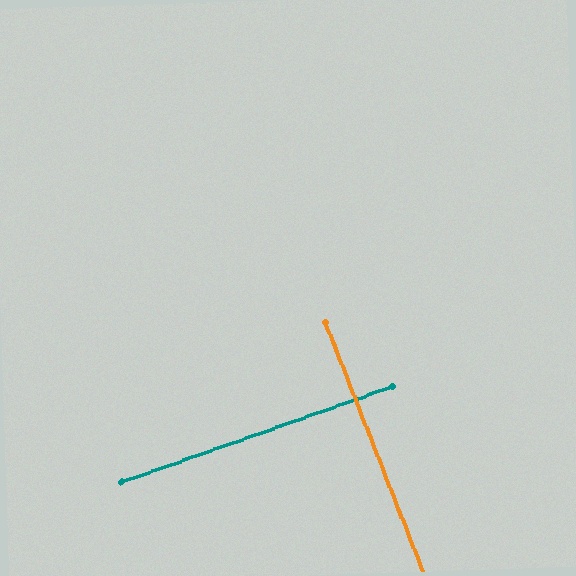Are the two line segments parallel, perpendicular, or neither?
Perpendicular — they meet at approximately 88°.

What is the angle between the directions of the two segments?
Approximately 88 degrees.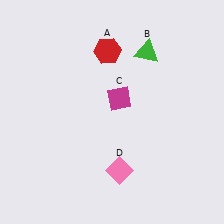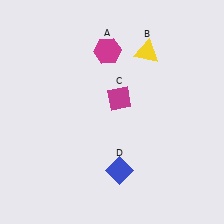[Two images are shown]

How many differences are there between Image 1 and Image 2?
There are 3 differences between the two images.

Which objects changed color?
A changed from red to magenta. B changed from green to yellow. D changed from pink to blue.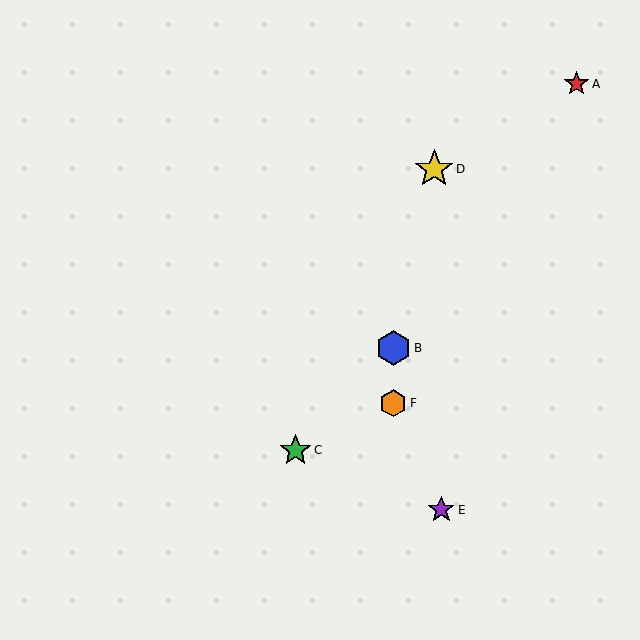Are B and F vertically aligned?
Yes, both are at x≈393.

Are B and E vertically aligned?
No, B is at x≈393 and E is at x≈441.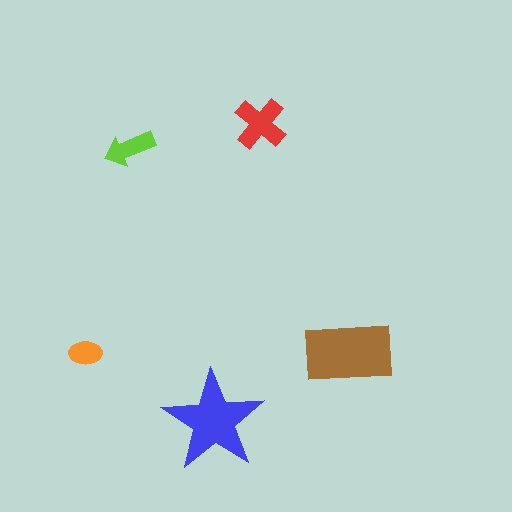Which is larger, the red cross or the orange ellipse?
The red cross.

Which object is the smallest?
The orange ellipse.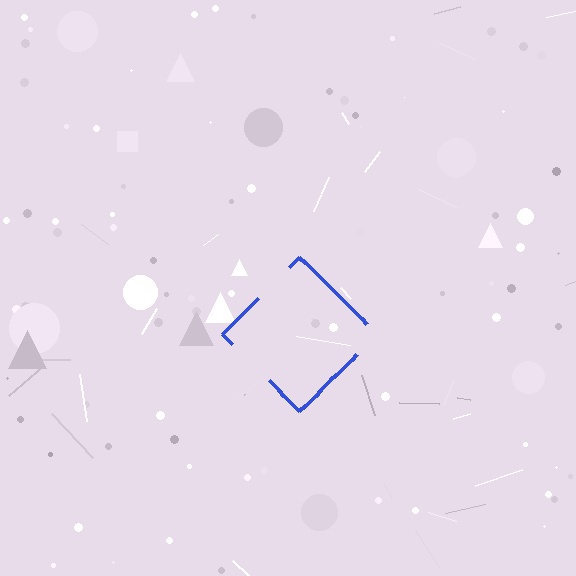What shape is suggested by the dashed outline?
The dashed outline suggests a diamond.